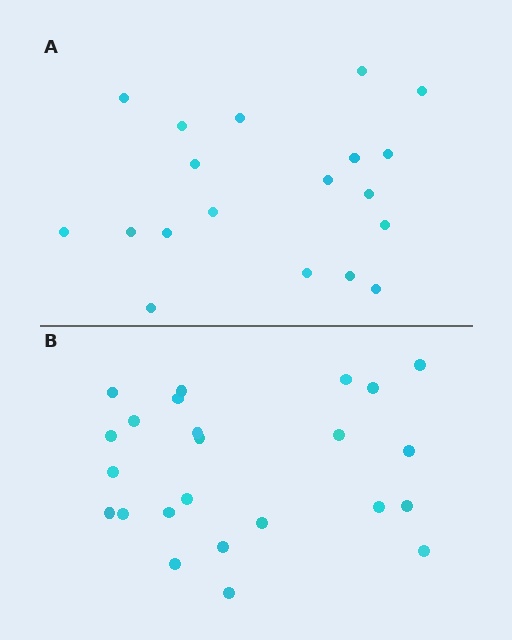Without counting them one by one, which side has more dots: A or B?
Region B (the bottom region) has more dots.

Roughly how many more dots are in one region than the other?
Region B has about 5 more dots than region A.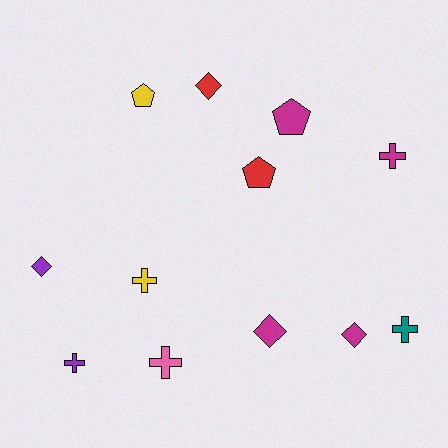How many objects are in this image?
There are 12 objects.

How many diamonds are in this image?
There are 4 diamonds.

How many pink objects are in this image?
There is 1 pink object.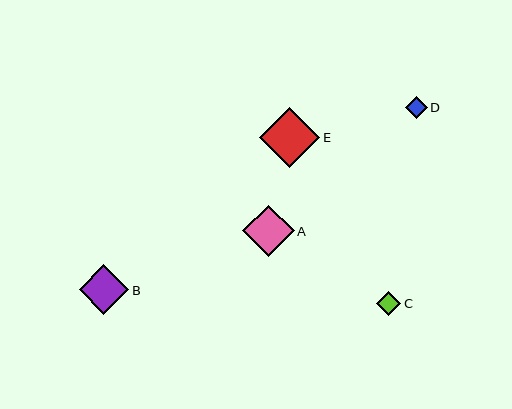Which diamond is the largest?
Diamond E is the largest with a size of approximately 60 pixels.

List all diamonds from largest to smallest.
From largest to smallest: E, A, B, C, D.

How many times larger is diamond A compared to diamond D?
Diamond A is approximately 2.4 times the size of diamond D.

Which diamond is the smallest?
Diamond D is the smallest with a size of approximately 22 pixels.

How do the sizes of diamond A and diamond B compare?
Diamond A and diamond B are approximately the same size.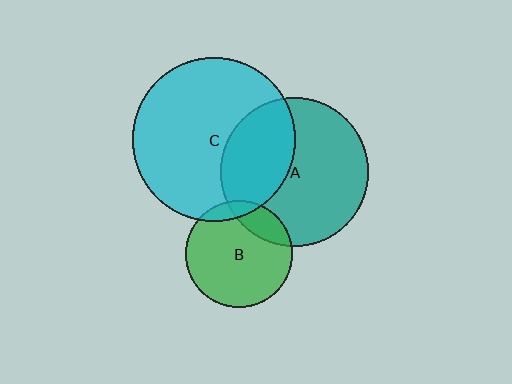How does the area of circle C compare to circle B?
Approximately 2.3 times.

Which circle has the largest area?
Circle C (cyan).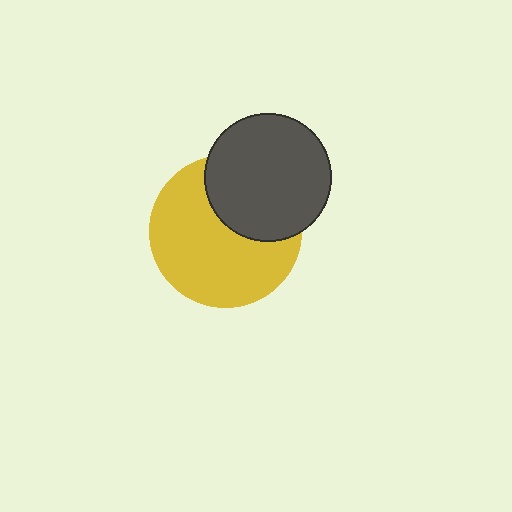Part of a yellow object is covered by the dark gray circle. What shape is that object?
It is a circle.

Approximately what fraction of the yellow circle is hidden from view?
Roughly 34% of the yellow circle is hidden behind the dark gray circle.